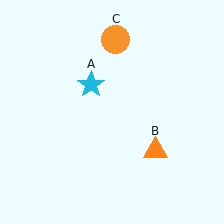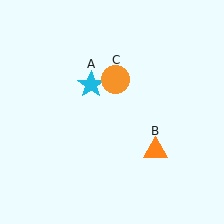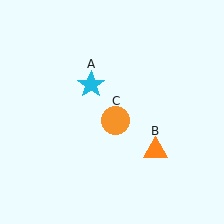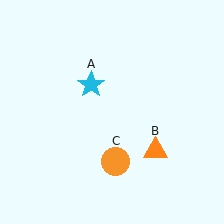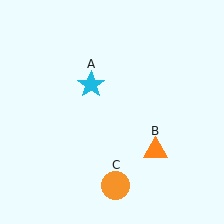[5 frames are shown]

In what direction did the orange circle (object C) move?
The orange circle (object C) moved down.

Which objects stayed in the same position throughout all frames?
Cyan star (object A) and orange triangle (object B) remained stationary.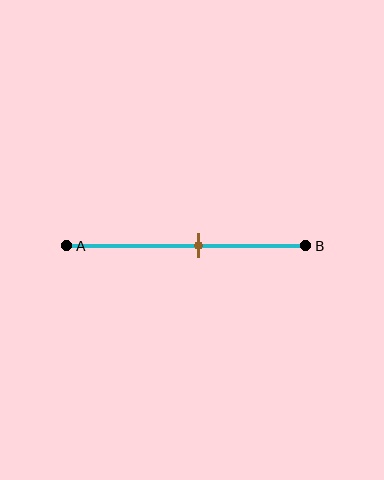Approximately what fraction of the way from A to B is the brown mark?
The brown mark is approximately 55% of the way from A to B.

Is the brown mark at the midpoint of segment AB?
No, the mark is at about 55% from A, not at the 50% midpoint.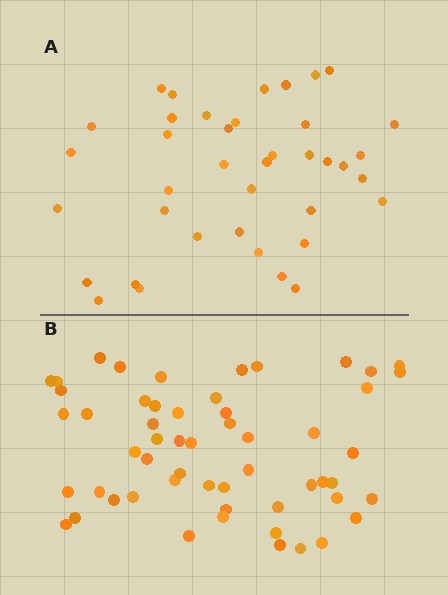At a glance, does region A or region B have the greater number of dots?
Region B (the bottom region) has more dots.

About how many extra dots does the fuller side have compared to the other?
Region B has approximately 15 more dots than region A.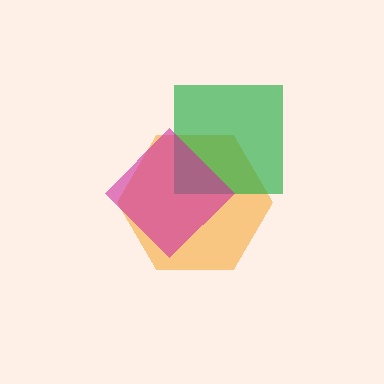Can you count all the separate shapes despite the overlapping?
Yes, there are 3 separate shapes.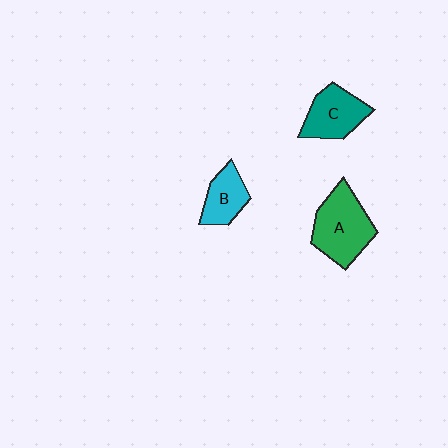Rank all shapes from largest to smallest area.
From largest to smallest: A (green), C (teal), B (cyan).